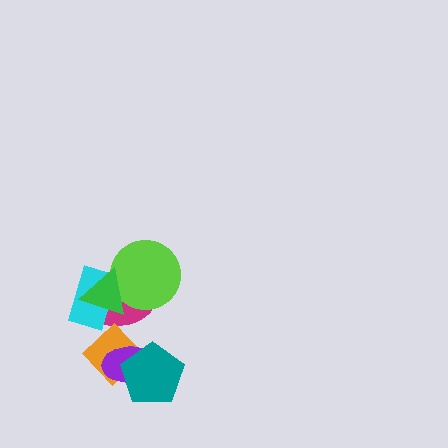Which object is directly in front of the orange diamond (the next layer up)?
The purple ellipse is directly in front of the orange diamond.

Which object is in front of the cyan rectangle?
The green triangle is in front of the cyan rectangle.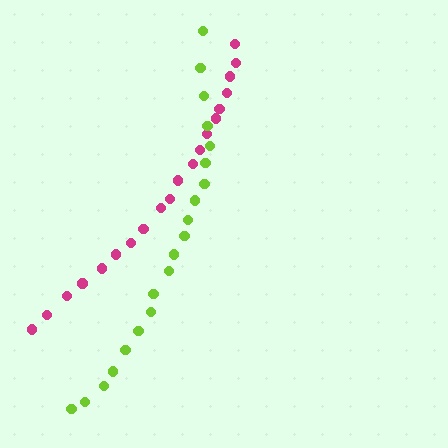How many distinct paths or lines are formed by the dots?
There are 2 distinct paths.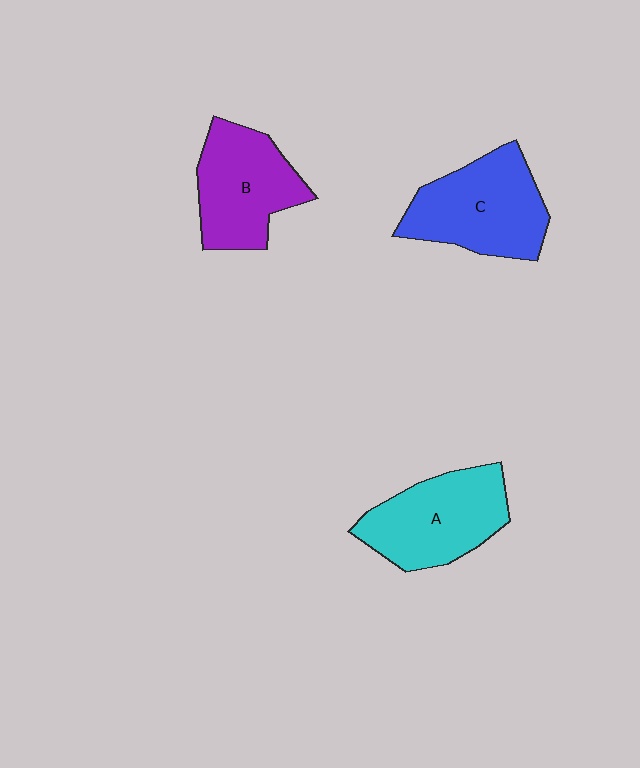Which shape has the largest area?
Shape C (blue).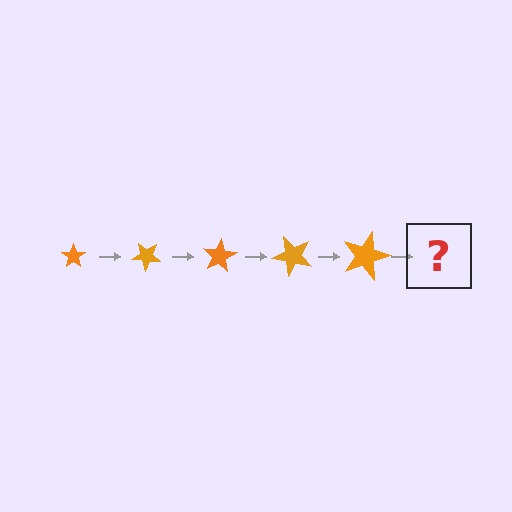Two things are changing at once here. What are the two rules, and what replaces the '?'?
The two rules are that the star grows larger each step and it rotates 40 degrees each step. The '?' should be a star, larger than the previous one and rotated 200 degrees from the start.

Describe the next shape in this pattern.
It should be a star, larger than the previous one and rotated 200 degrees from the start.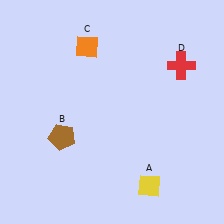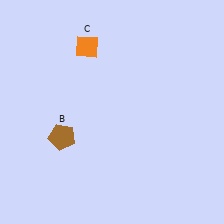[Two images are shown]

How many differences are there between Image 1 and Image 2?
There are 2 differences between the two images.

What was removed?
The red cross (D), the yellow diamond (A) were removed in Image 2.